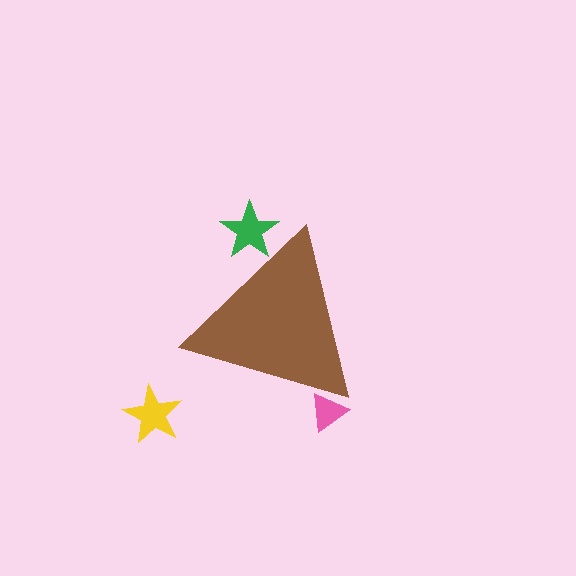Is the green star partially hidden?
Yes, the green star is partially hidden behind the brown triangle.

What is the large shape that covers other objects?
A brown triangle.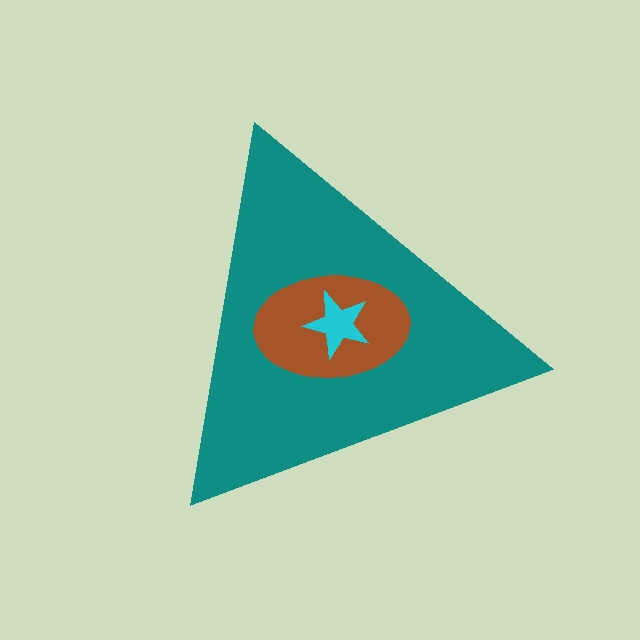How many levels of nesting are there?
3.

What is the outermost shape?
The teal triangle.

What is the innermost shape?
The cyan star.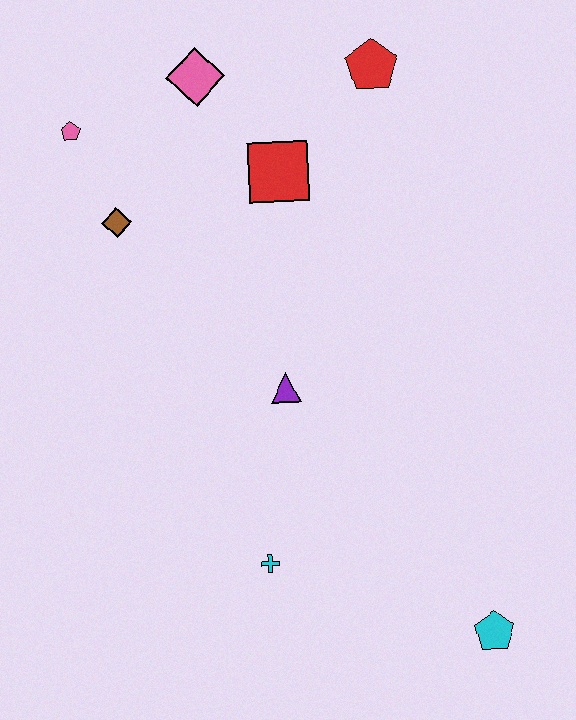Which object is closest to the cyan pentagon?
The cyan cross is closest to the cyan pentagon.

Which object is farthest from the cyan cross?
The red pentagon is farthest from the cyan cross.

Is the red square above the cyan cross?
Yes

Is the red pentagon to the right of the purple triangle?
Yes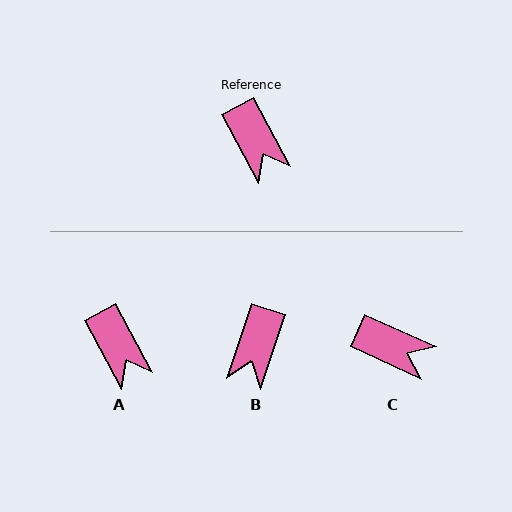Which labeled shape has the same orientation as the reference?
A.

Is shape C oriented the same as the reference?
No, it is off by about 37 degrees.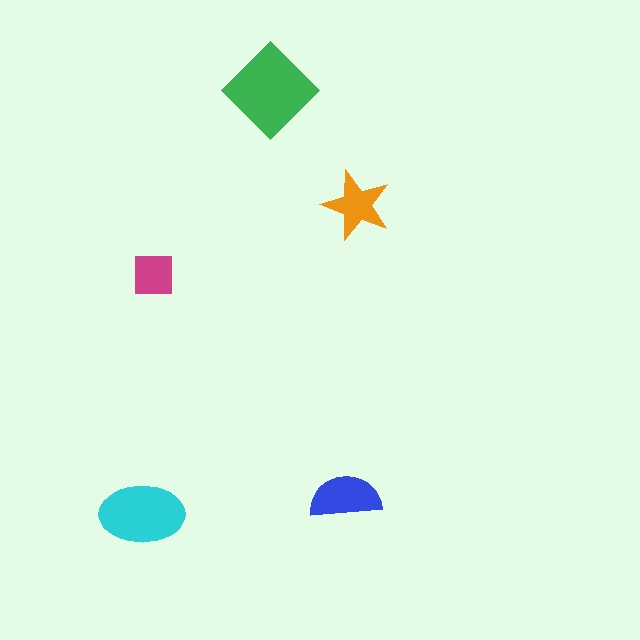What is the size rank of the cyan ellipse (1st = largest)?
2nd.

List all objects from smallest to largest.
The magenta square, the orange star, the blue semicircle, the cyan ellipse, the green diamond.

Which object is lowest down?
The cyan ellipse is bottommost.